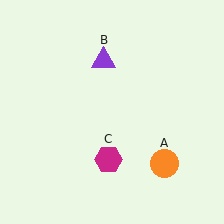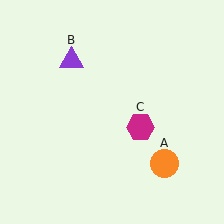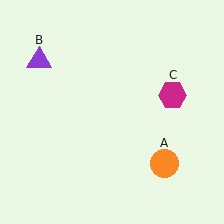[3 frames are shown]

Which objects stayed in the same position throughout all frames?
Orange circle (object A) remained stationary.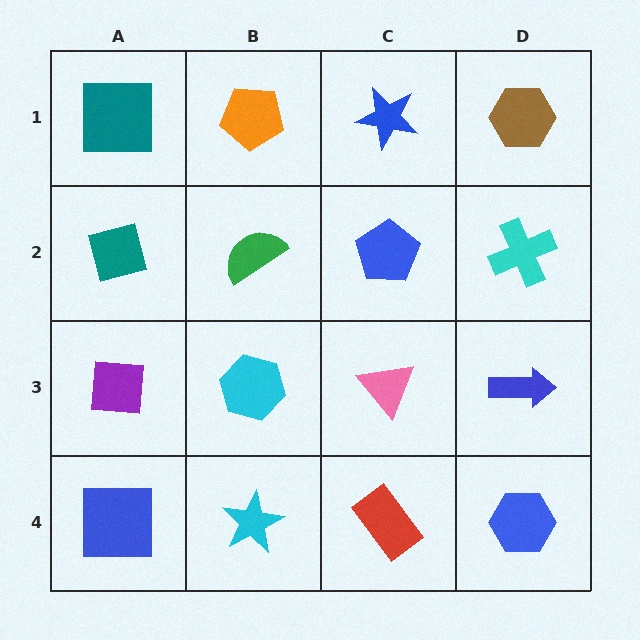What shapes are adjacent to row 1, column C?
A blue pentagon (row 2, column C), an orange pentagon (row 1, column B), a brown hexagon (row 1, column D).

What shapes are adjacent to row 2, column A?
A teal square (row 1, column A), a purple square (row 3, column A), a green semicircle (row 2, column B).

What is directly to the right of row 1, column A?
An orange pentagon.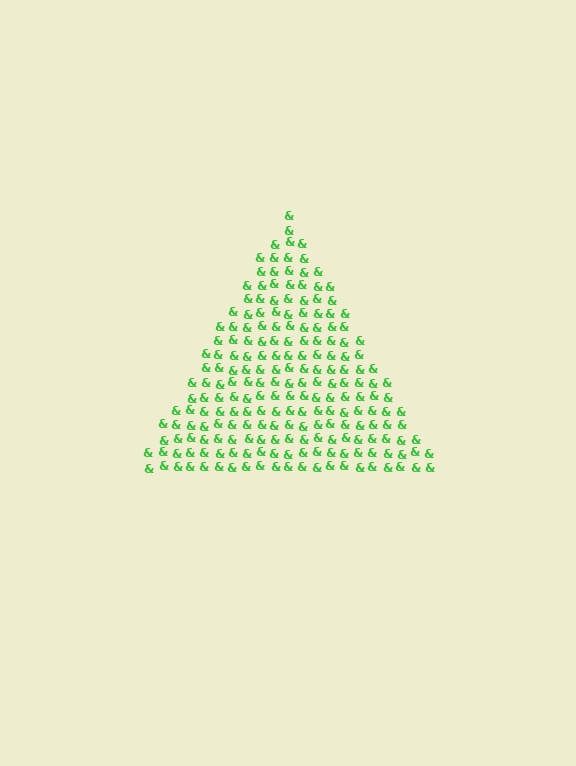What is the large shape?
The large shape is a triangle.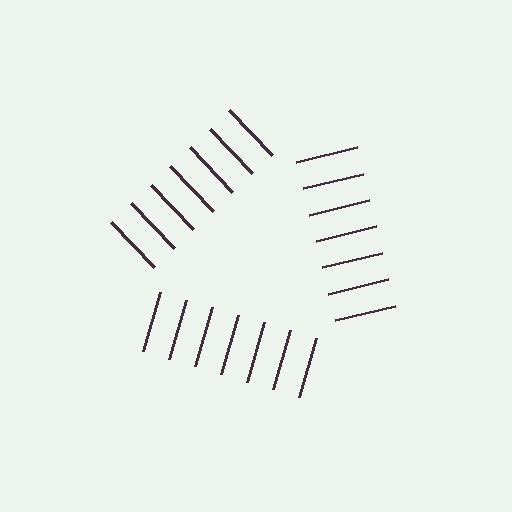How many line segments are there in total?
21 — 7 along each of the 3 edges.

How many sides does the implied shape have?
3 sides — the line-ends trace a triangle.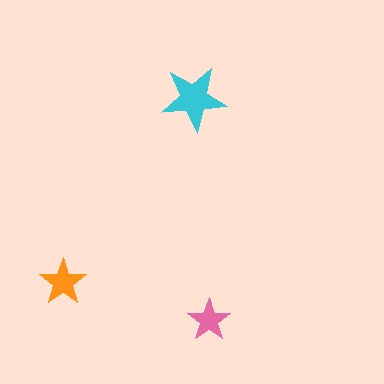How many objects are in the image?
There are 3 objects in the image.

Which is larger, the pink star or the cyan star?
The cyan one.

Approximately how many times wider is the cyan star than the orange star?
About 1.5 times wider.